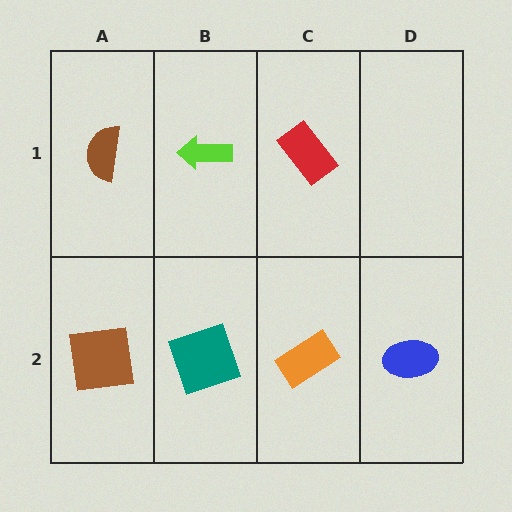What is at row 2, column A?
A brown square.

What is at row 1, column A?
A brown semicircle.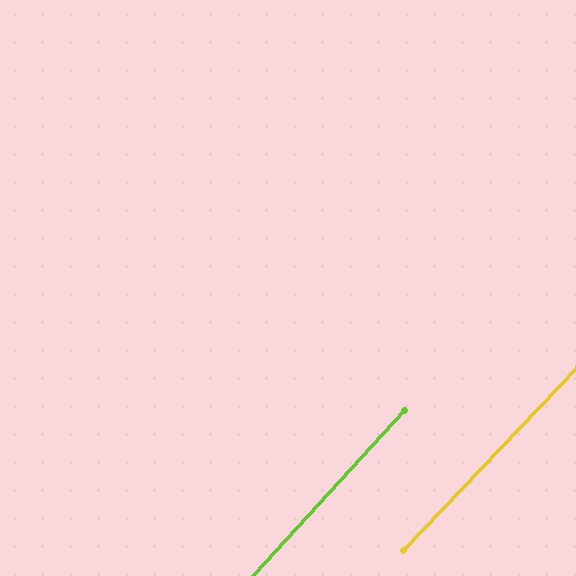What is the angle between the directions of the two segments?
Approximately 1 degree.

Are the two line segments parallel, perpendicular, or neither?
Parallel — their directions differ by only 1.0°.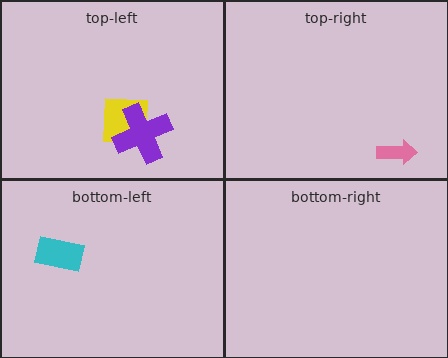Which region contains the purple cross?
The top-left region.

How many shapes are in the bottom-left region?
1.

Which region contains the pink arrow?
The top-right region.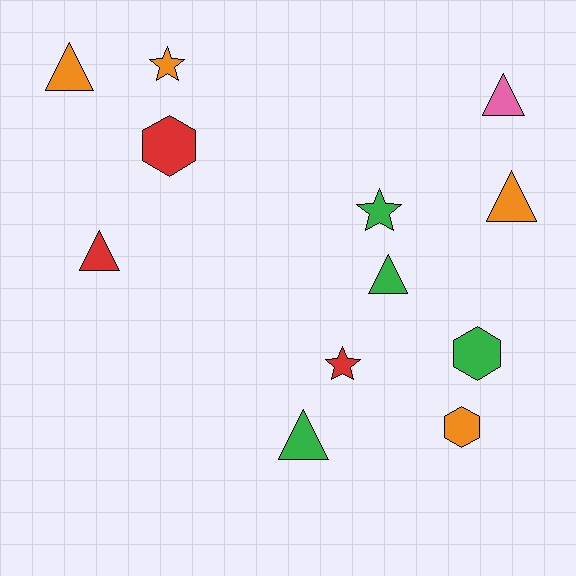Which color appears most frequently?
Orange, with 4 objects.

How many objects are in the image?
There are 12 objects.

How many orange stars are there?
There is 1 orange star.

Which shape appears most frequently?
Triangle, with 6 objects.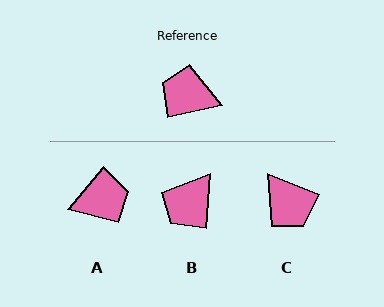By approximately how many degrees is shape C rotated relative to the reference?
Approximately 145 degrees counter-clockwise.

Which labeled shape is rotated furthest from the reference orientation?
C, about 145 degrees away.